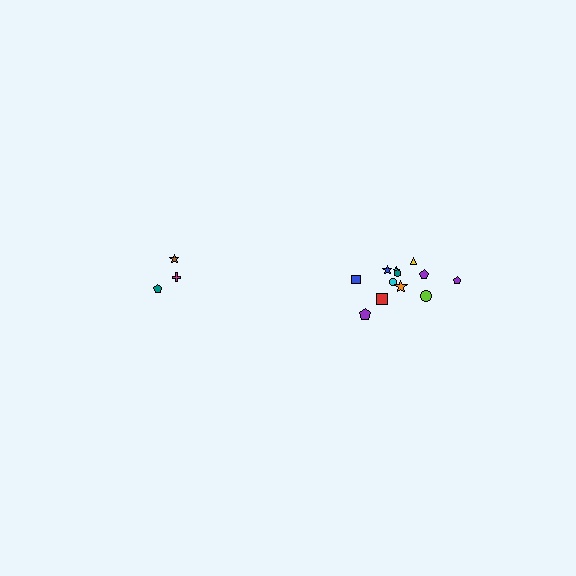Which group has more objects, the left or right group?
The right group.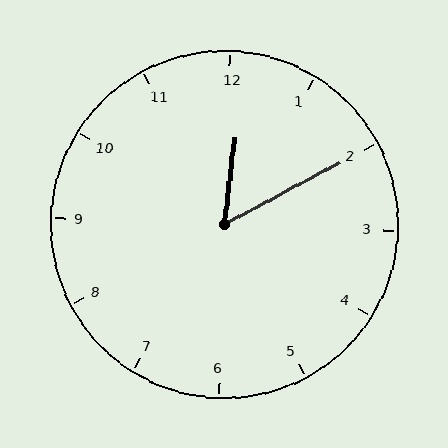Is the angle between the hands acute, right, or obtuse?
It is acute.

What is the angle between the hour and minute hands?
Approximately 55 degrees.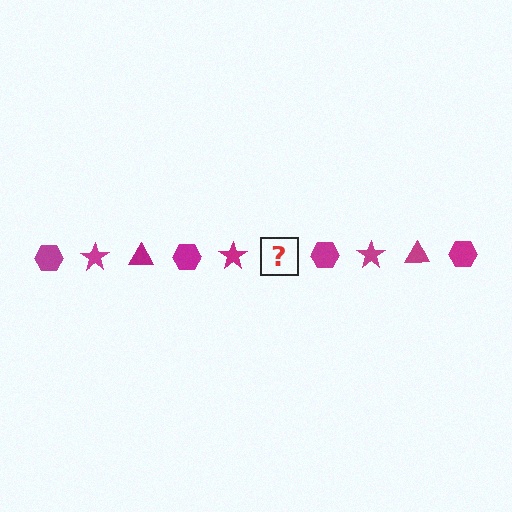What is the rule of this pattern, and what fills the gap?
The rule is that the pattern cycles through hexagon, star, triangle shapes in magenta. The gap should be filled with a magenta triangle.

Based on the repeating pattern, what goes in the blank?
The blank should be a magenta triangle.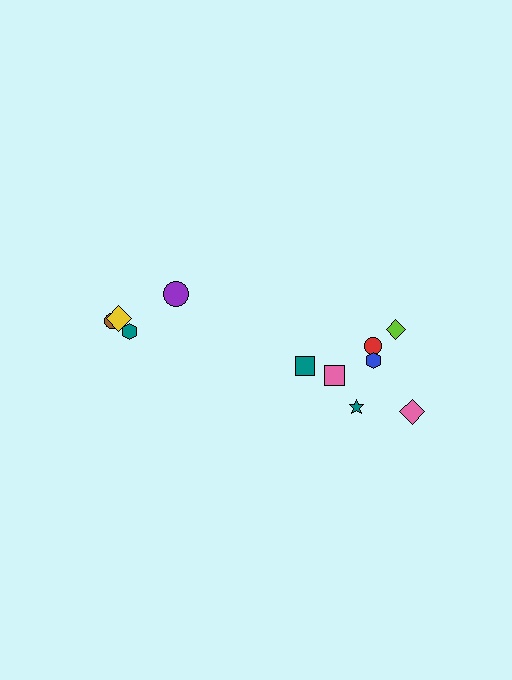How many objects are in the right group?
There are 7 objects.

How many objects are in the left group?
There are 4 objects.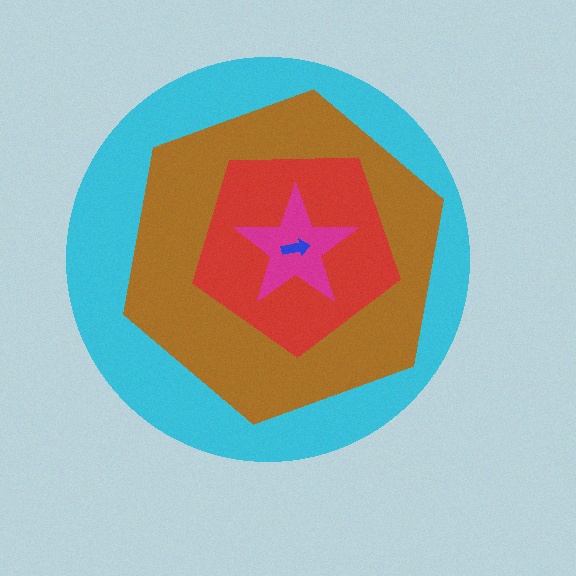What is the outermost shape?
The cyan circle.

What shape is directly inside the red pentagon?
The magenta star.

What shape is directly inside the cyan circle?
The brown hexagon.